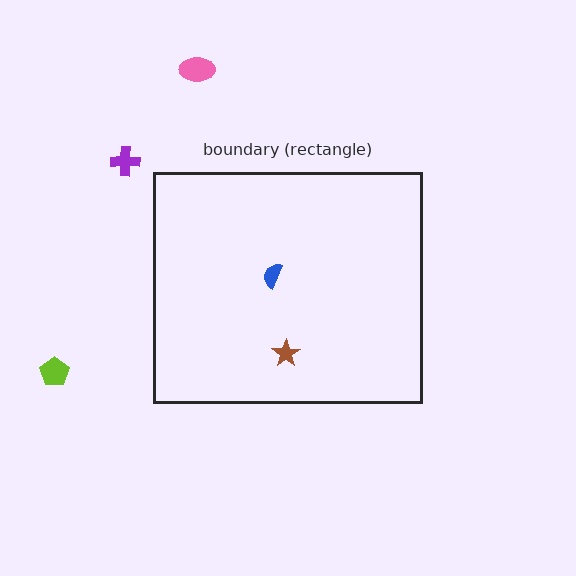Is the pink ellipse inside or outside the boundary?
Outside.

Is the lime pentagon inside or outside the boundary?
Outside.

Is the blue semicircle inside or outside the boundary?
Inside.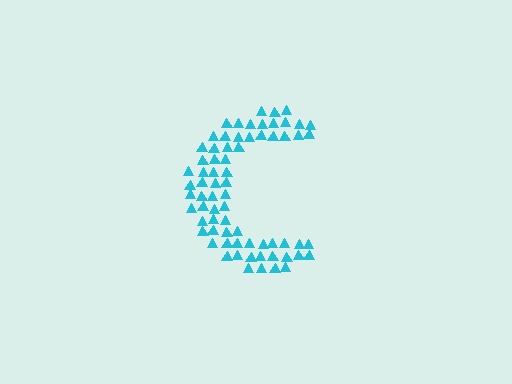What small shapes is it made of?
It is made of small triangles.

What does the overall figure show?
The overall figure shows the letter C.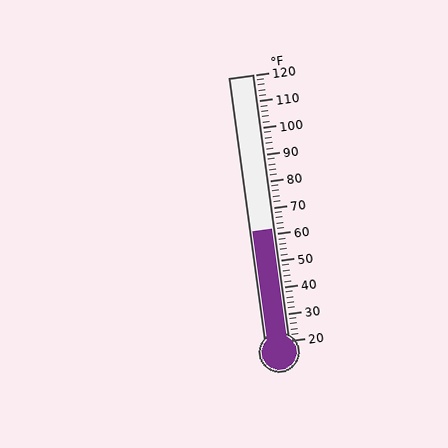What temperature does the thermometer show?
The thermometer shows approximately 62°F.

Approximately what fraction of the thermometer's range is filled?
The thermometer is filled to approximately 40% of its range.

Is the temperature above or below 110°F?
The temperature is below 110°F.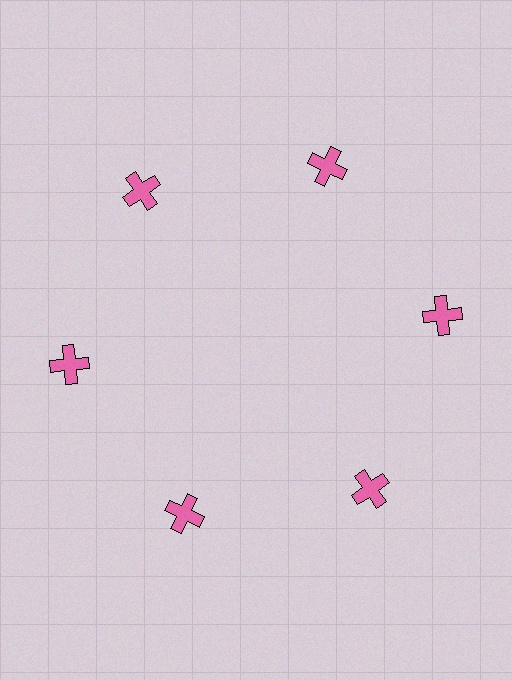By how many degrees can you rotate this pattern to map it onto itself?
The pattern maps onto itself every 60 degrees of rotation.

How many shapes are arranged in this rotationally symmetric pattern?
There are 6 shapes, arranged in 6 groups of 1.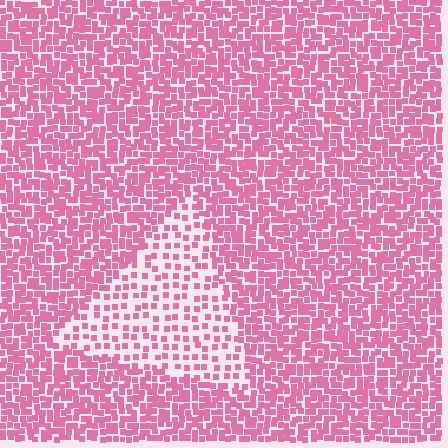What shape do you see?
I see a triangle.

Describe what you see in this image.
The image contains small pink elements arranged at two different densities. A triangle-shaped region is visible where the elements are less densely packed than the surrounding area.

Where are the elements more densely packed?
The elements are more densely packed outside the triangle boundary.